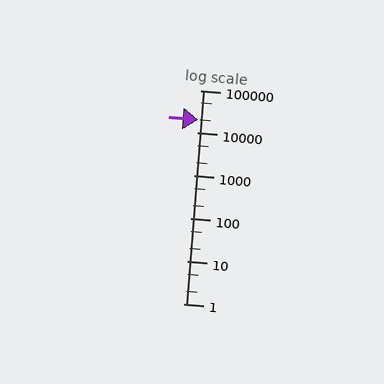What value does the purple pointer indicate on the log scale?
The pointer indicates approximately 21000.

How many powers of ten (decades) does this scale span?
The scale spans 5 decades, from 1 to 100000.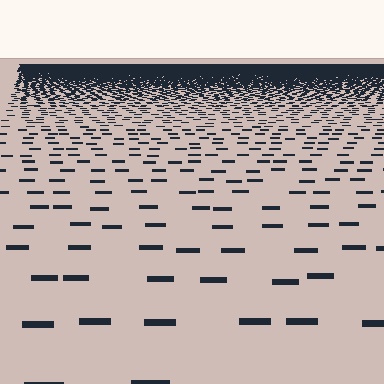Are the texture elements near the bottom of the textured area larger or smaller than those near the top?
Larger. Near the bottom, elements are closer to the viewer and appear at a bigger on-screen size.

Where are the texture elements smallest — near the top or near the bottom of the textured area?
Near the top.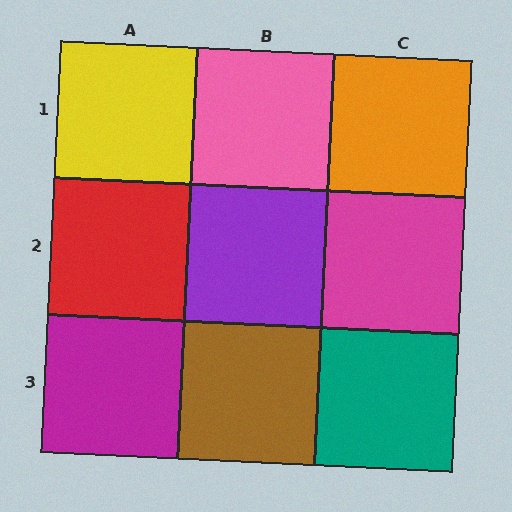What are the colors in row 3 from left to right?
Magenta, brown, teal.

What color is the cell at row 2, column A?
Red.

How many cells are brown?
1 cell is brown.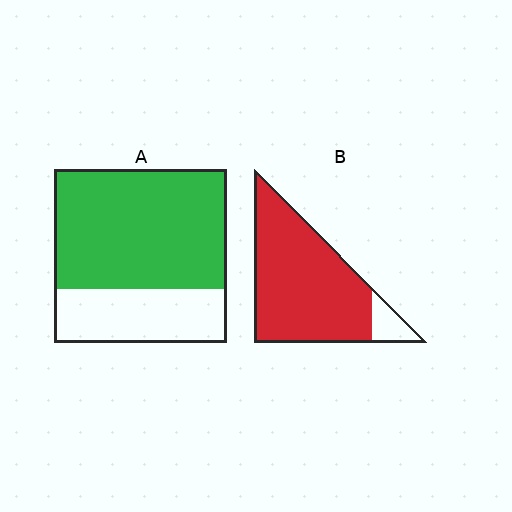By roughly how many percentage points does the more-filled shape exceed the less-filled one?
By roughly 20 percentage points (B over A).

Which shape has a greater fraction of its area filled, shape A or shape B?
Shape B.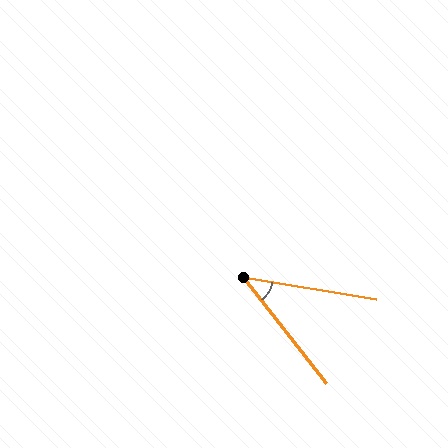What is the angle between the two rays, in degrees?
Approximately 43 degrees.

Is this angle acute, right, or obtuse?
It is acute.